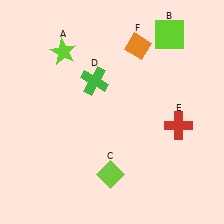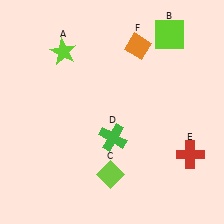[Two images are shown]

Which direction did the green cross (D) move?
The green cross (D) moved down.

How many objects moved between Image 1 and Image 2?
2 objects moved between the two images.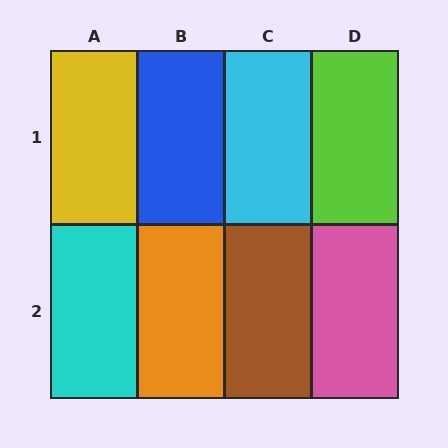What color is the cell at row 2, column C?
Brown.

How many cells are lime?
1 cell is lime.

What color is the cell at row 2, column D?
Pink.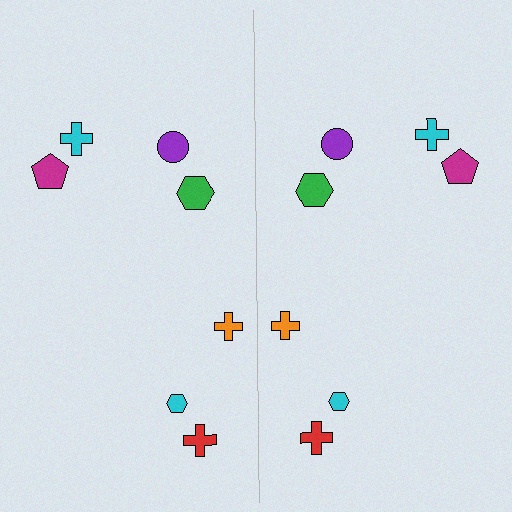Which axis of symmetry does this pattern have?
The pattern has a vertical axis of symmetry running through the center of the image.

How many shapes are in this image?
There are 14 shapes in this image.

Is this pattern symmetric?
Yes, this pattern has bilateral (reflection) symmetry.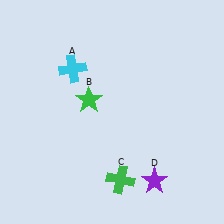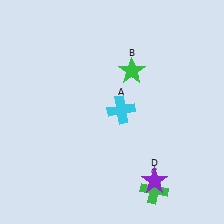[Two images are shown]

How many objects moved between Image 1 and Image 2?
3 objects moved between the two images.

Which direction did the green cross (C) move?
The green cross (C) moved right.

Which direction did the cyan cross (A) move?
The cyan cross (A) moved right.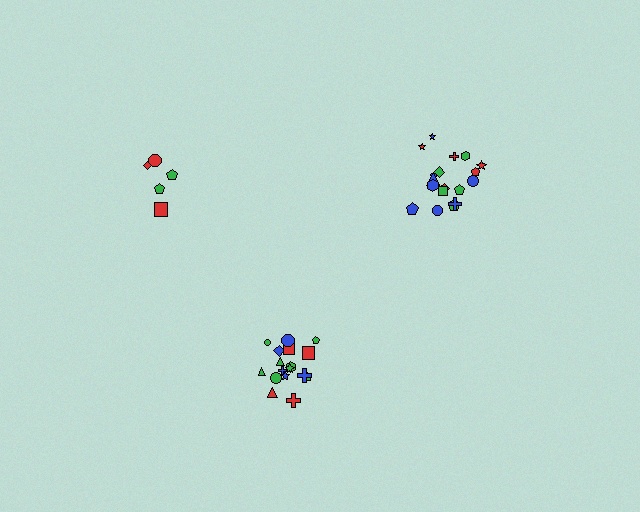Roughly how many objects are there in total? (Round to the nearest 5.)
Roughly 40 objects in total.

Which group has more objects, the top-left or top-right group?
The top-right group.